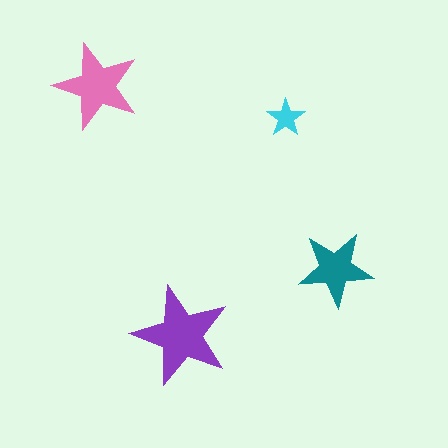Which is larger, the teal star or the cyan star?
The teal one.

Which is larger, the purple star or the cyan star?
The purple one.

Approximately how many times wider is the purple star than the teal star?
About 1.5 times wider.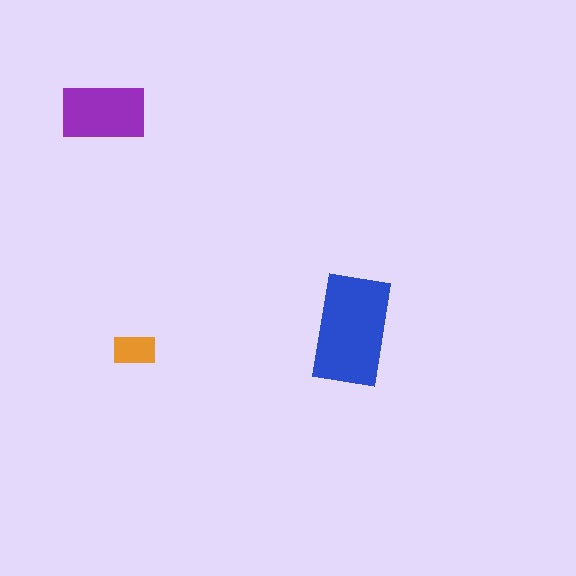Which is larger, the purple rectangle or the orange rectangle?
The purple one.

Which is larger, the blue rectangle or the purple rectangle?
The blue one.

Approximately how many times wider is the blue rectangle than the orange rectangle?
About 2.5 times wider.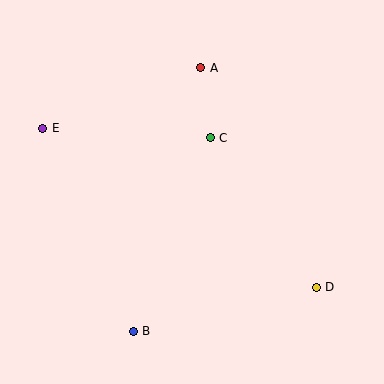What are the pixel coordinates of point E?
Point E is at (43, 128).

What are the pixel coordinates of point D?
Point D is at (316, 287).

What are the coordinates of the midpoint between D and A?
The midpoint between D and A is at (259, 178).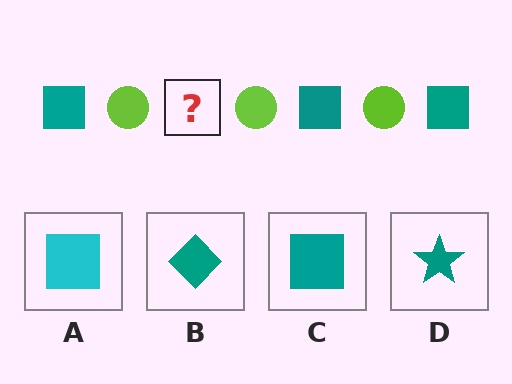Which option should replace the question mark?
Option C.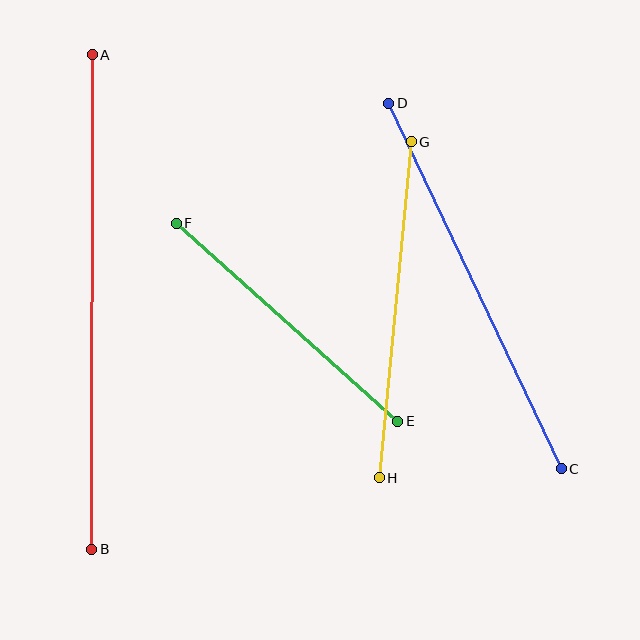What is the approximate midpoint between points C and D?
The midpoint is at approximately (475, 286) pixels.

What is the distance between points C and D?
The distance is approximately 404 pixels.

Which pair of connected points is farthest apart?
Points A and B are farthest apart.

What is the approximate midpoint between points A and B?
The midpoint is at approximately (92, 302) pixels.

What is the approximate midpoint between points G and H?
The midpoint is at approximately (395, 310) pixels.